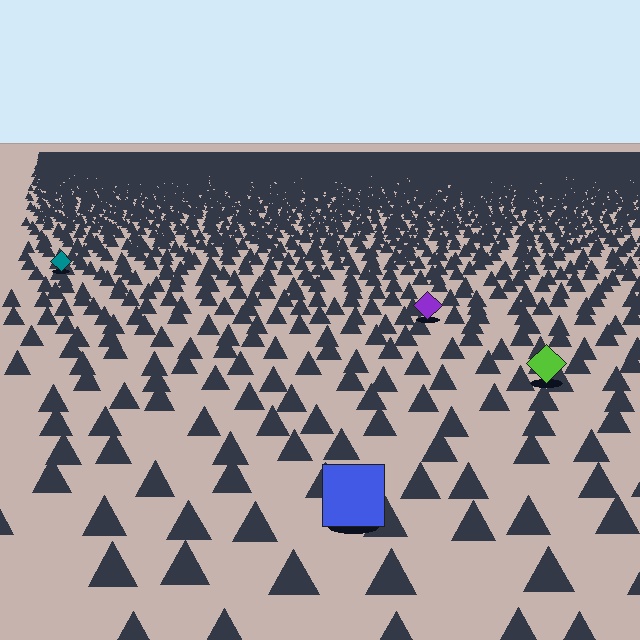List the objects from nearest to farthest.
From nearest to farthest: the blue square, the lime diamond, the purple diamond, the teal diamond.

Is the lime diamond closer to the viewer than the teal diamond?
Yes. The lime diamond is closer — you can tell from the texture gradient: the ground texture is coarser near it.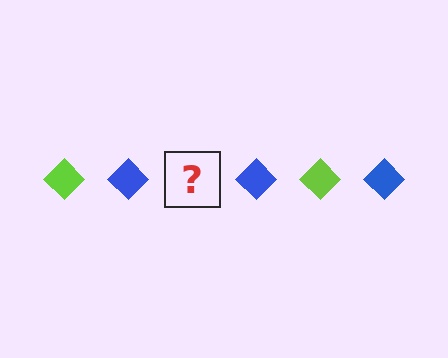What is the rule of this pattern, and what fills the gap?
The rule is that the pattern cycles through lime, blue diamonds. The gap should be filled with a lime diamond.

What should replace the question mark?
The question mark should be replaced with a lime diamond.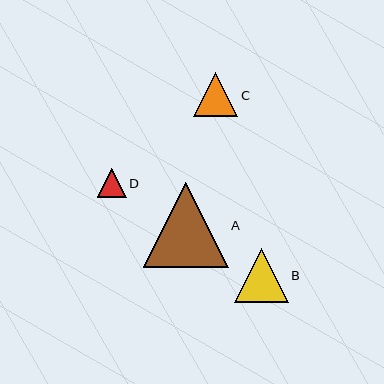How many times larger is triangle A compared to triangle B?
Triangle A is approximately 1.6 times the size of triangle B.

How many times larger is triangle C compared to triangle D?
Triangle C is approximately 1.5 times the size of triangle D.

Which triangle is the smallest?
Triangle D is the smallest with a size of approximately 29 pixels.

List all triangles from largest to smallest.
From largest to smallest: A, B, C, D.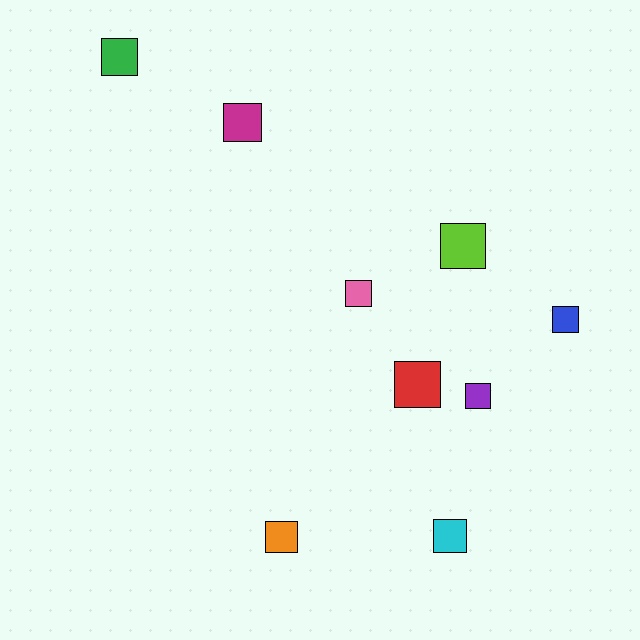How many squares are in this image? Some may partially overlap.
There are 9 squares.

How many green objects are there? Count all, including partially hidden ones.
There is 1 green object.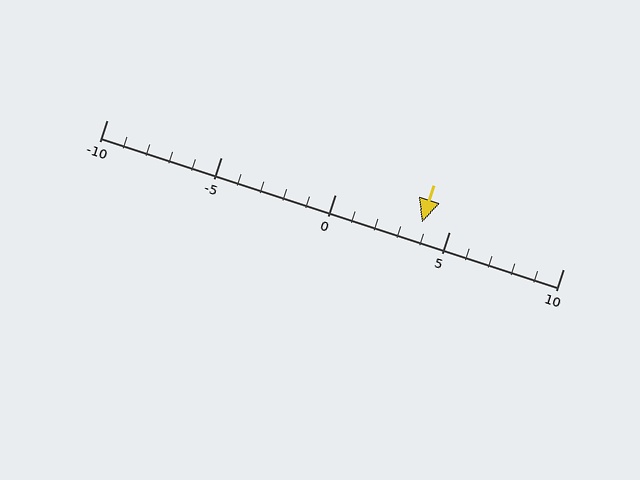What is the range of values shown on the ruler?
The ruler shows values from -10 to 10.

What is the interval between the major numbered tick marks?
The major tick marks are spaced 5 units apart.